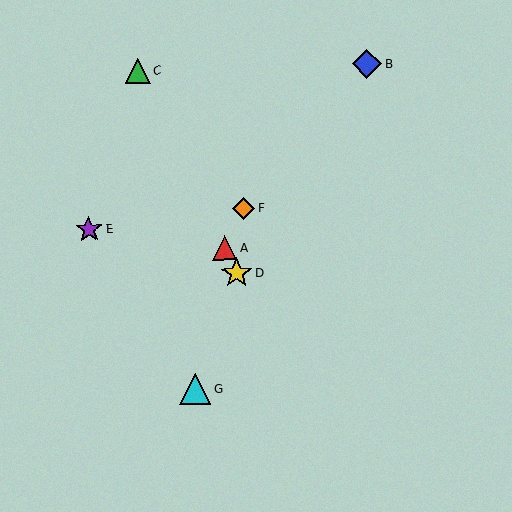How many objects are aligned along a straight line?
3 objects (A, C, D) are aligned along a straight line.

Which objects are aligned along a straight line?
Objects A, C, D are aligned along a straight line.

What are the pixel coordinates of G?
Object G is at (195, 389).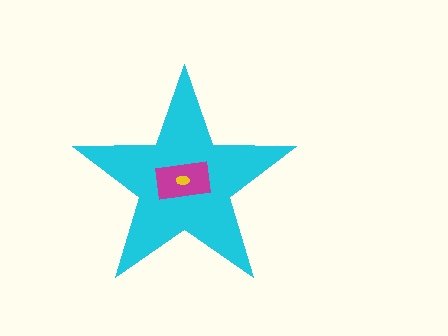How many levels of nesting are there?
3.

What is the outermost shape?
The cyan star.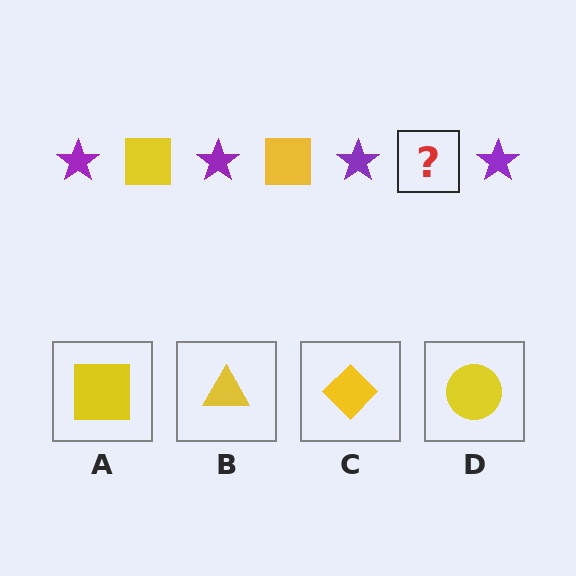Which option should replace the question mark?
Option A.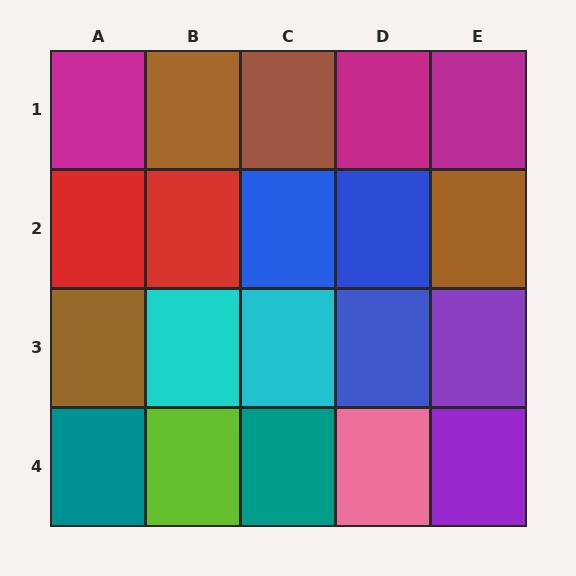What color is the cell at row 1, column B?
Brown.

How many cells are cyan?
2 cells are cyan.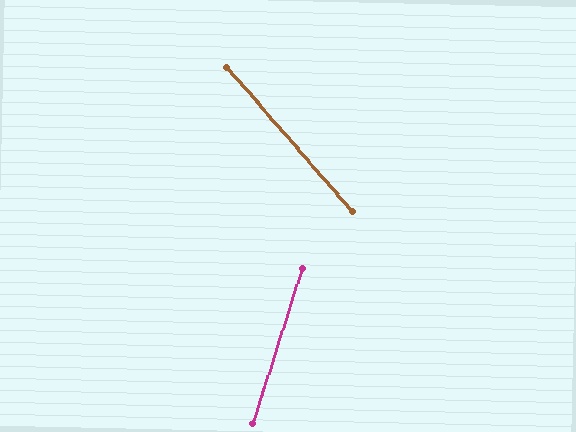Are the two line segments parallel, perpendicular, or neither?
Neither parallel nor perpendicular — they differ by about 59°.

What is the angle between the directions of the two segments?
Approximately 59 degrees.